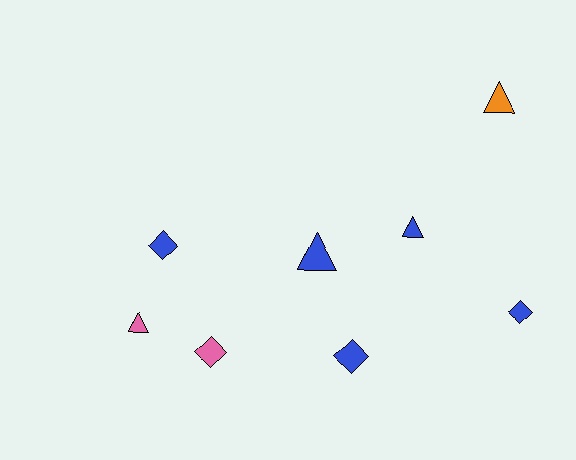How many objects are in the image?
There are 8 objects.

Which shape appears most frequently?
Triangle, with 4 objects.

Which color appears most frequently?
Blue, with 5 objects.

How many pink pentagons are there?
There are no pink pentagons.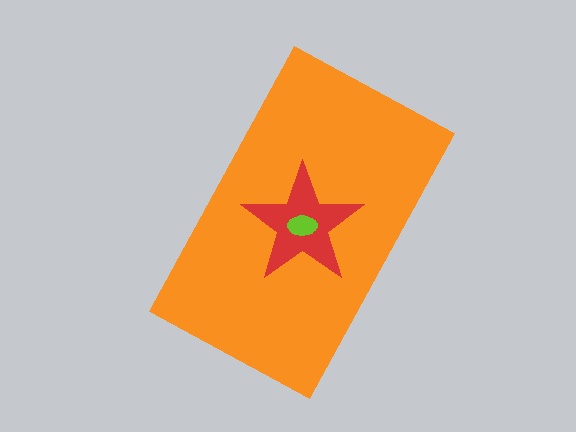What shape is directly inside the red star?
The lime ellipse.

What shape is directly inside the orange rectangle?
The red star.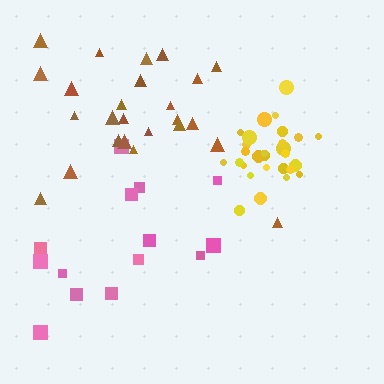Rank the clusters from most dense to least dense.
yellow, brown, pink.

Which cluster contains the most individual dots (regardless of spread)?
Yellow (28).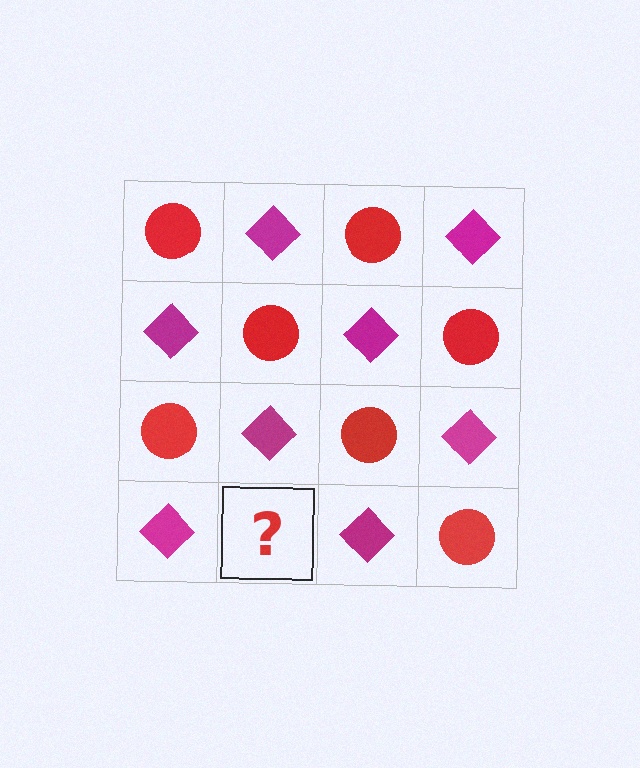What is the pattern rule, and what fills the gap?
The rule is that it alternates red circle and magenta diamond in a checkerboard pattern. The gap should be filled with a red circle.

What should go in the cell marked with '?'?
The missing cell should contain a red circle.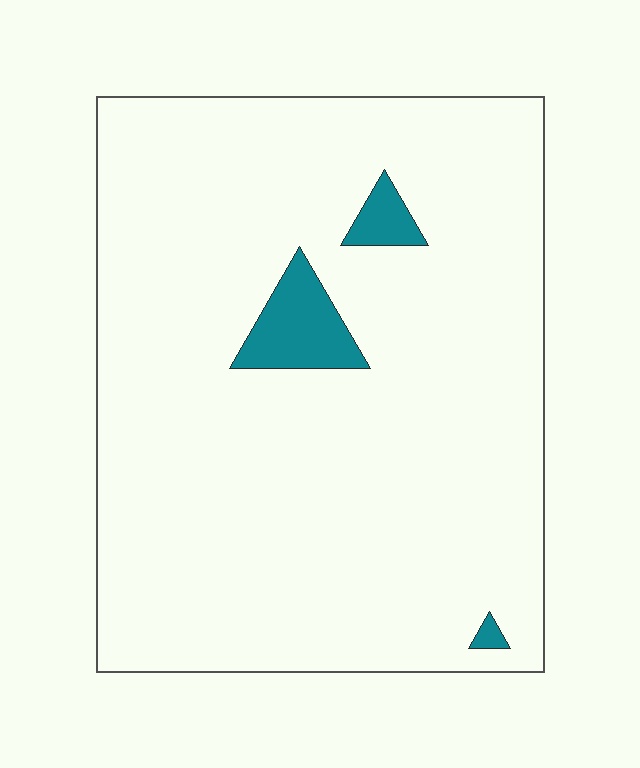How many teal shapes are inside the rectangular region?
3.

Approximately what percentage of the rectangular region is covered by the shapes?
Approximately 5%.